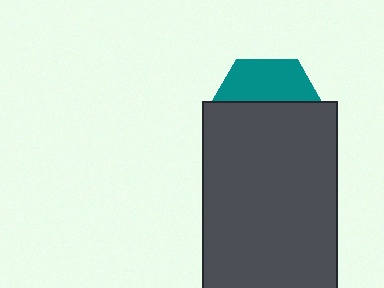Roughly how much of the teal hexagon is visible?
A small part of it is visible (roughly 37%).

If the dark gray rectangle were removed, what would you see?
You would see the complete teal hexagon.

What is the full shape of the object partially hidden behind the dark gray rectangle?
The partially hidden object is a teal hexagon.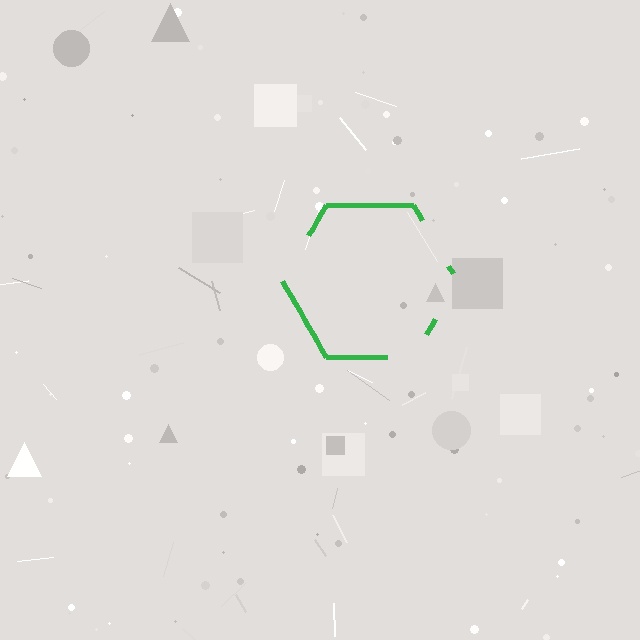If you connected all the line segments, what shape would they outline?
They would outline a hexagon.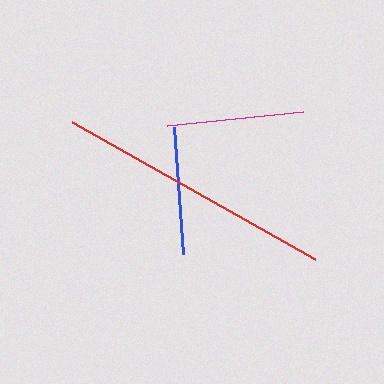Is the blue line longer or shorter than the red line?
The red line is longer than the blue line.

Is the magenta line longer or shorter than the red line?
The red line is longer than the magenta line.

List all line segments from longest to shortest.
From longest to shortest: red, magenta, blue.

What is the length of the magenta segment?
The magenta segment is approximately 137 pixels long.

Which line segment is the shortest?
The blue line is the shortest at approximately 127 pixels.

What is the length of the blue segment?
The blue segment is approximately 127 pixels long.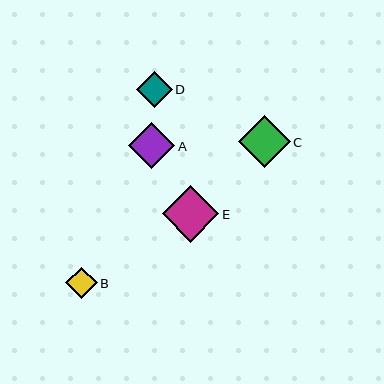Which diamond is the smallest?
Diamond B is the smallest with a size of approximately 31 pixels.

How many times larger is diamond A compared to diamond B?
Diamond A is approximately 1.5 times the size of diamond B.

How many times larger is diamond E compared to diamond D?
Diamond E is approximately 1.6 times the size of diamond D.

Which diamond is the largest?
Diamond E is the largest with a size of approximately 56 pixels.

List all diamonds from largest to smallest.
From largest to smallest: E, C, A, D, B.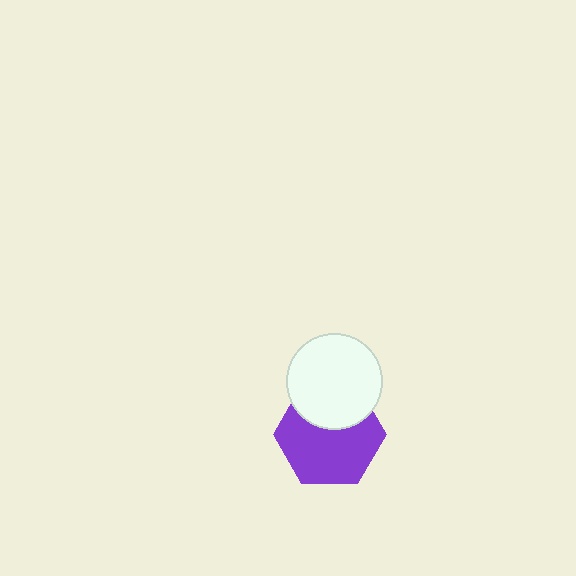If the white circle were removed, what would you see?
You would see the complete purple hexagon.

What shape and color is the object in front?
The object in front is a white circle.